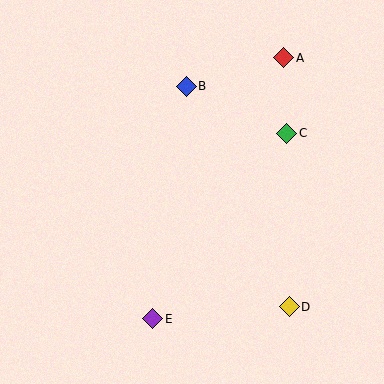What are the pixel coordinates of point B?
Point B is at (186, 86).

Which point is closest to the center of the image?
Point B at (186, 86) is closest to the center.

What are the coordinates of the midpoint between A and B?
The midpoint between A and B is at (235, 72).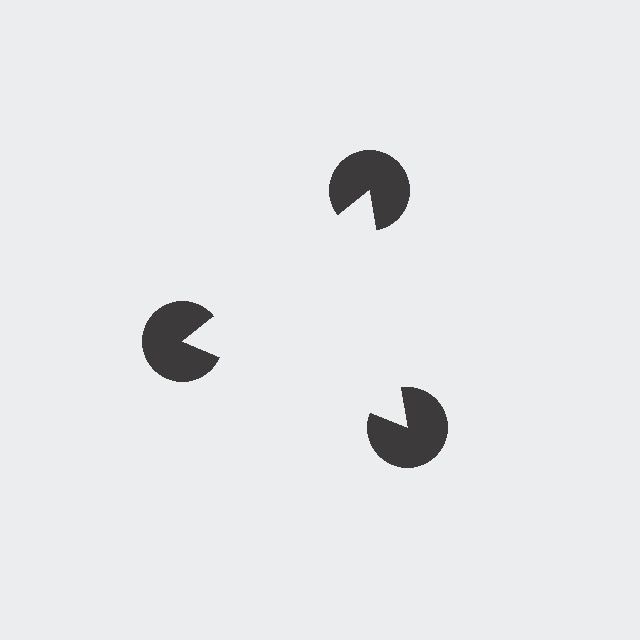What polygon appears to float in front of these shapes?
An illusory triangle — its edges are inferred from the aligned wedge cuts in the pac-man discs, not physically drawn.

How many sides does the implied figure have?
3 sides.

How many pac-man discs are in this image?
There are 3 — one at each vertex of the illusory triangle.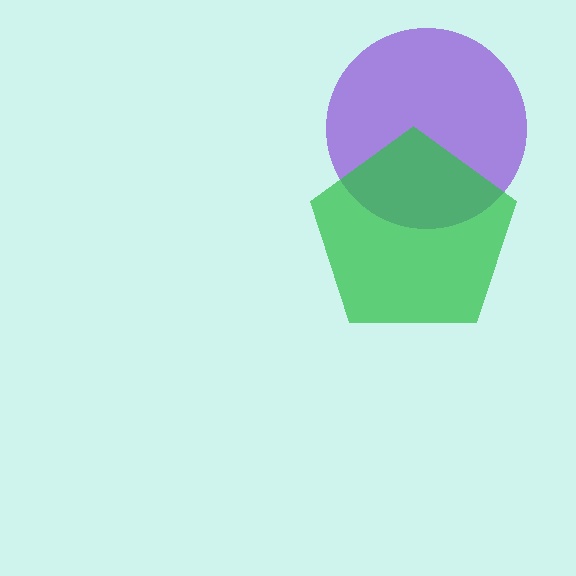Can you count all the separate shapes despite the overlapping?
Yes, there are 2 separate shapes.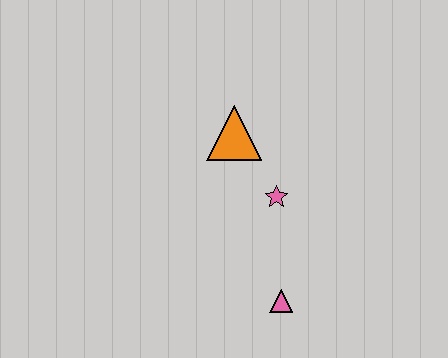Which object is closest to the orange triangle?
The pink star is closest to the orange triangle.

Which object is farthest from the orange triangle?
The pink triangle is farthest from the orange triangle.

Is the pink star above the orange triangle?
No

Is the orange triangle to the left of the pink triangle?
Yes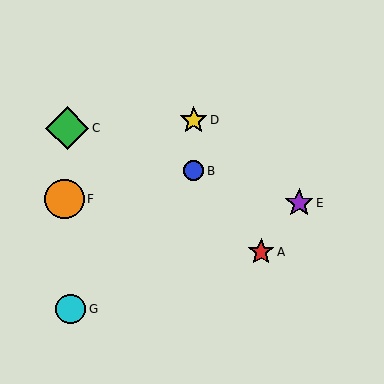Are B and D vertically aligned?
Yes, both are at x≈194.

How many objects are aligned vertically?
2 objects (B, D) are aligned vertically.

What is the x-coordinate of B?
Object B is at x≈194.